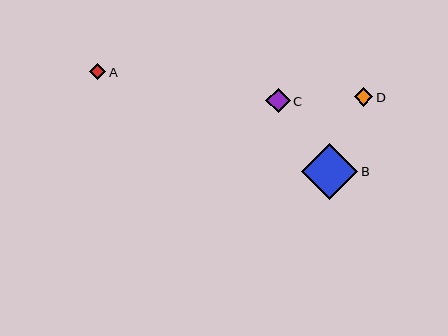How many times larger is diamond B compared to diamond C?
Diamond B is approximately 2.3 times the size of diamond C.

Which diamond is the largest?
Diamond B is the largest with a size of approximately 56 pixels.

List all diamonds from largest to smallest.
From largest to smallest: B, C, D, A.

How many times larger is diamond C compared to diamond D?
Diamond C is approximately 1.3 times the size of diamond D.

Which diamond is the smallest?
Diamond A is the smallest with a size of approximately 16 pixels.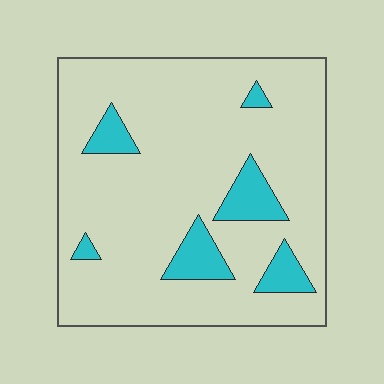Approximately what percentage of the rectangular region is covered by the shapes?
Approximately 15%.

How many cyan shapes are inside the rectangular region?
6.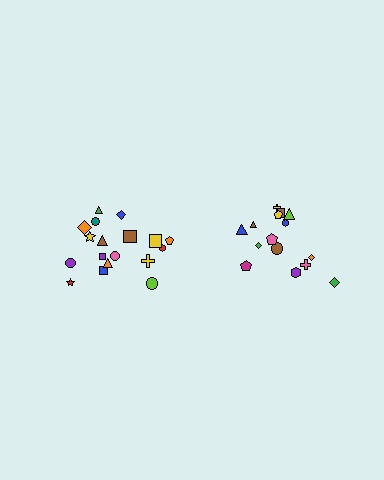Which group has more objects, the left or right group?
The left group.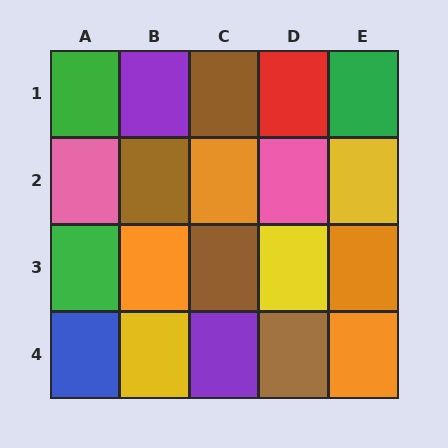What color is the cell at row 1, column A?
Green.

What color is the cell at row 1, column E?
Green.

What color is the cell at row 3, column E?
Orange.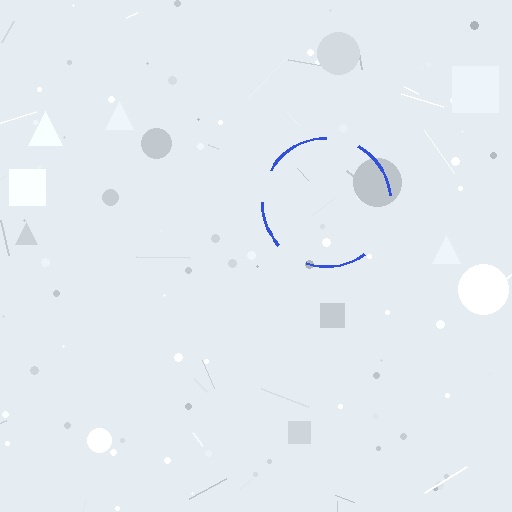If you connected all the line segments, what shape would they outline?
They would outline a circle.